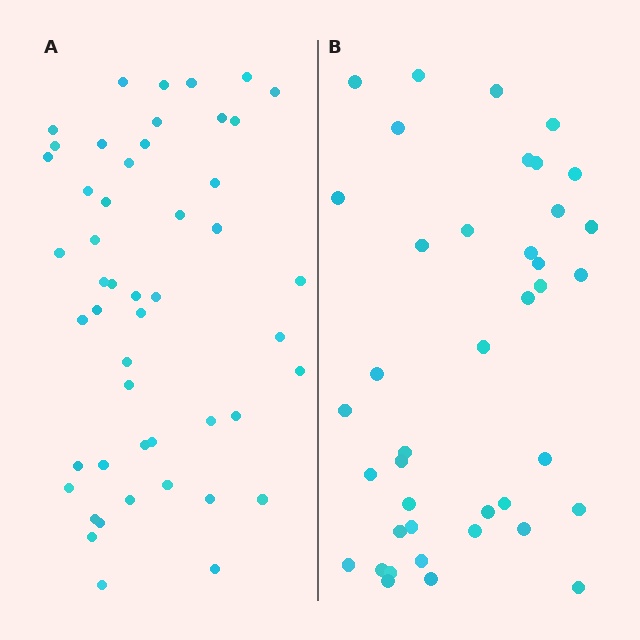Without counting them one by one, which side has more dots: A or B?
Region A (the left region) has more dots.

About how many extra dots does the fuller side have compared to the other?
Region A has roughly 8 or so more dots than region B.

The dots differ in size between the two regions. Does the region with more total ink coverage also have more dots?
No. Region B has more total ink coverage because its dots are larger, but region A actually contains more individual dots. Total area can be misleading — the number of items is what matters here.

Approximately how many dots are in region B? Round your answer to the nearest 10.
About 40 dots.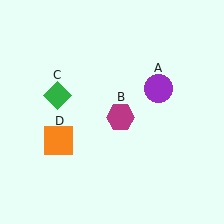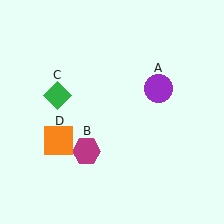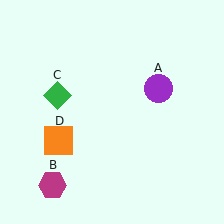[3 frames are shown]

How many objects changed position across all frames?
1 object changed position: magenta hexagon (object B).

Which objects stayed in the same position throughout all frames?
Purple circle (object A) and green diamond (object C) and orange square (object D) remained stationary.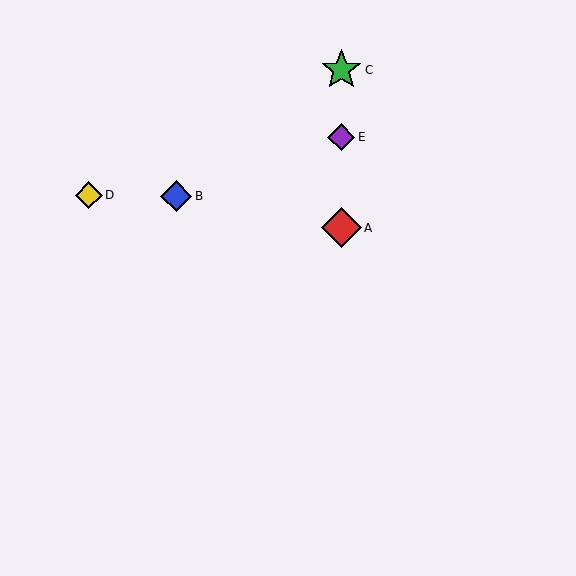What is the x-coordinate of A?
Object A is at x≈341.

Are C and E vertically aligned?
Yes, both are at x≈341.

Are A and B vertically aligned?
No, A is at x≈341 and B is at x≈176.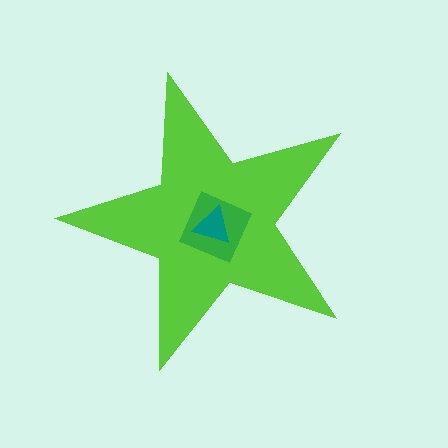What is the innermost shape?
The teal triangle.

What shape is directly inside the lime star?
The green square.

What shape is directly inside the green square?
The teal triangle.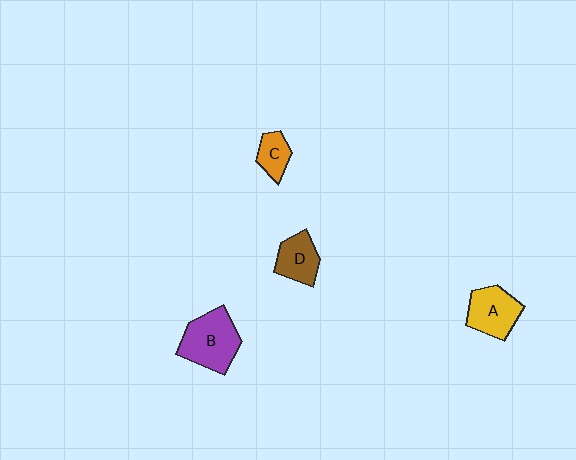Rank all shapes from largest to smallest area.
From largest to smallest: B (purple), A (yellow), D (brown), C (orange).